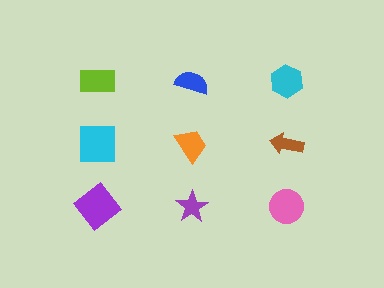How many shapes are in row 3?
3 shapes.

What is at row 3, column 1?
A purple diamond.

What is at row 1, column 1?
A lime rectangle.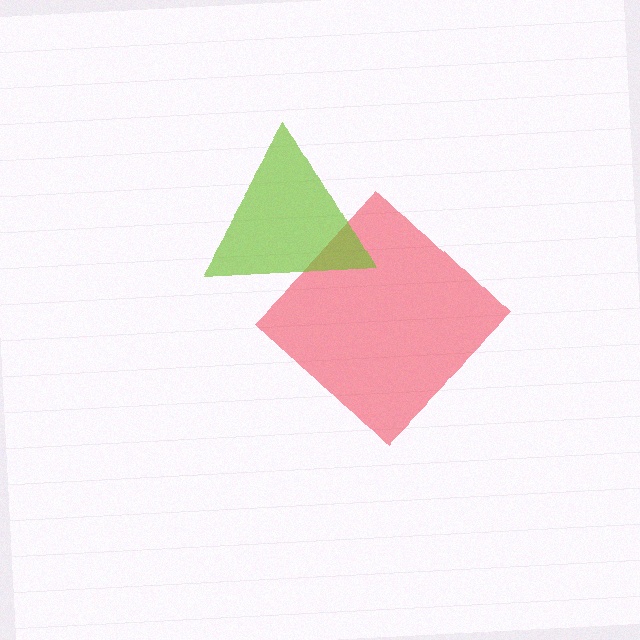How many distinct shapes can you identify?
There are 2 distinct shapes: a red diamond, a lime triangle.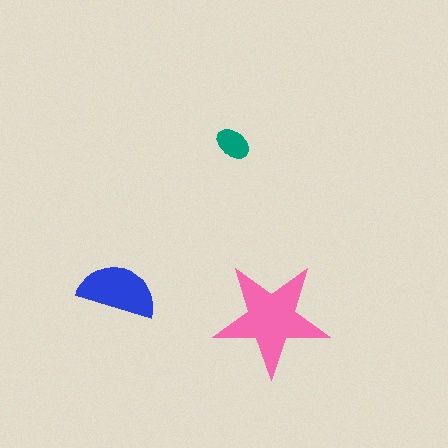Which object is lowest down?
The pink star is bottommost.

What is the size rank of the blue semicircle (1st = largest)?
2nd.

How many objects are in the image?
There are 3 objects in the image.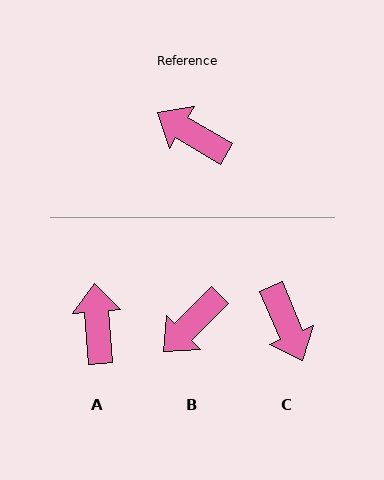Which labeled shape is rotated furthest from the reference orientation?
C, about 144 degrees away.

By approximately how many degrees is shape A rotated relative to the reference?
Approximately 55 degrees clockwise.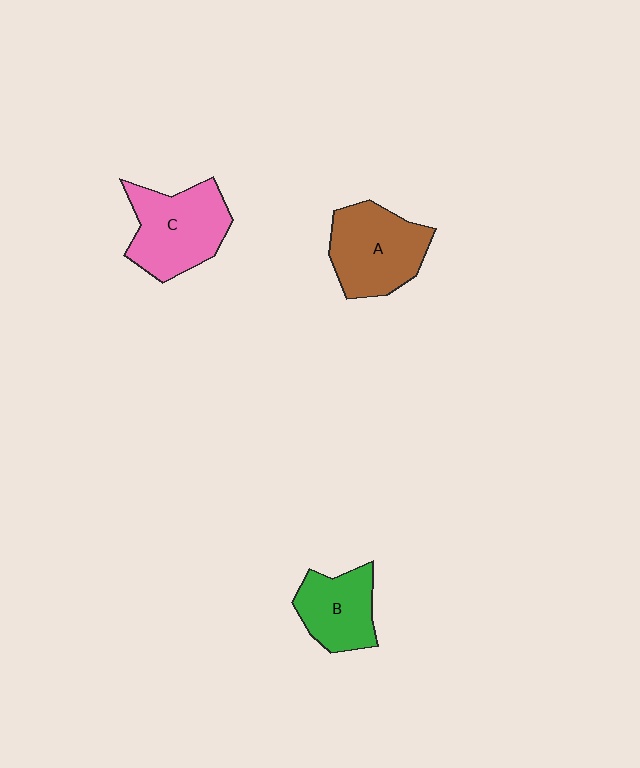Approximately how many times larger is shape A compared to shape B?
Approximately 1.4 times.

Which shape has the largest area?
Shape C (pink).